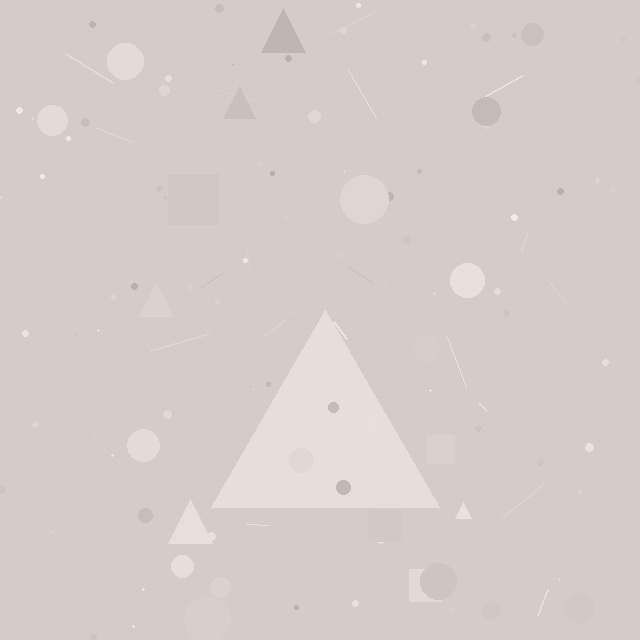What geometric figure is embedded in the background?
A triangle is embedded in the background.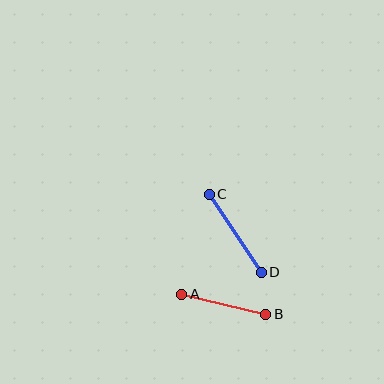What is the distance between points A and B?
The distance is approximately 87 pixels.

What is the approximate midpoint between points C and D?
The midpoint is at approximately (235, 233) pixels.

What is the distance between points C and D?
The distance is approximately 94 pixels.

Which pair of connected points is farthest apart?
Points C and D are farthest apart.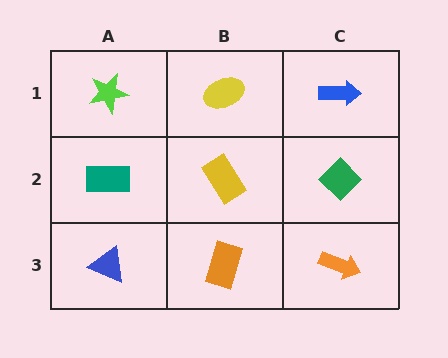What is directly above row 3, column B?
A yellow rectangle.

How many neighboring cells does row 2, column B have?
4.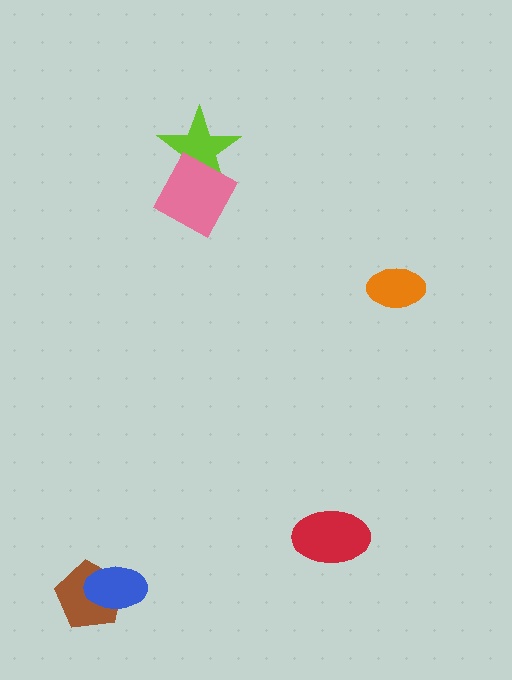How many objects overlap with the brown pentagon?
1 object overlaps with the brown pentagon.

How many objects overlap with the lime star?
1 object overlaps with the lime star.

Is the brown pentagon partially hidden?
Yes, it is partially covered by another shape.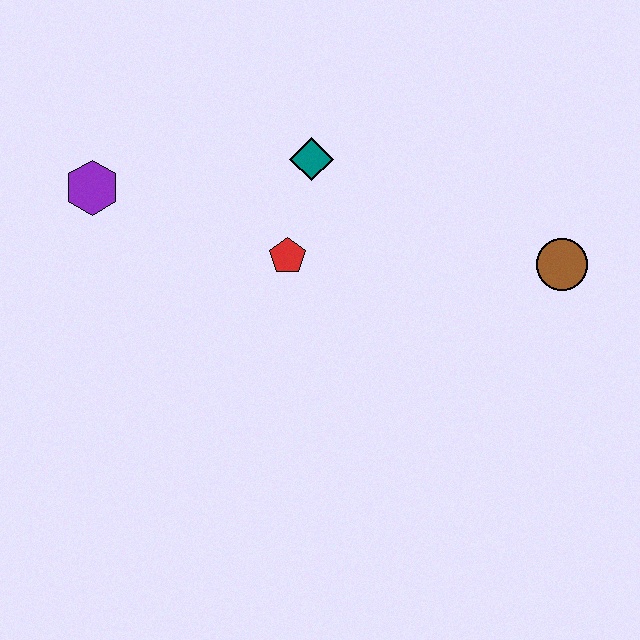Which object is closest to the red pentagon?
The teal diamond is closest to the red pentagon.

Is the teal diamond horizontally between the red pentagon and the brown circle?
Yes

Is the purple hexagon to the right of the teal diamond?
No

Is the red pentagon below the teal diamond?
Yes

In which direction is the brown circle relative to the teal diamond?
The brown circle is to the right of the teal diamond.